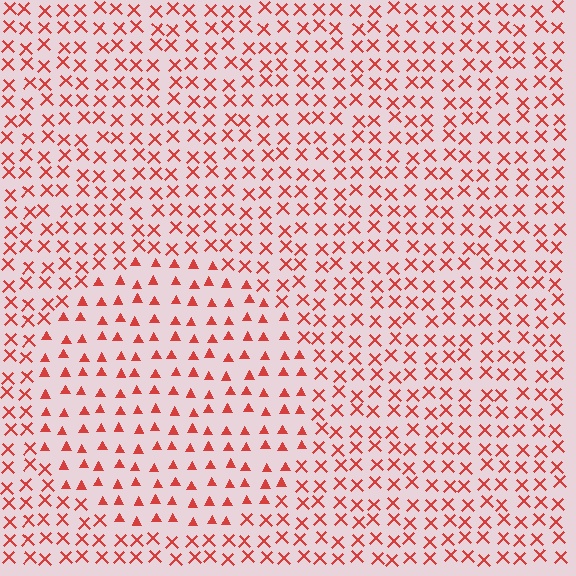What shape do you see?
I see a circle.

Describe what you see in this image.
The image is filled with small red elements arranged in a uniform grid. A circle-shaped region contains triangles, while the surrounding area contains X marks. The boundary is defined purely by the change in element shape.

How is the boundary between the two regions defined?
The boundary is defined by a change in element shape: triangles inside vs. X marks outside. All elements share the same color and spacing.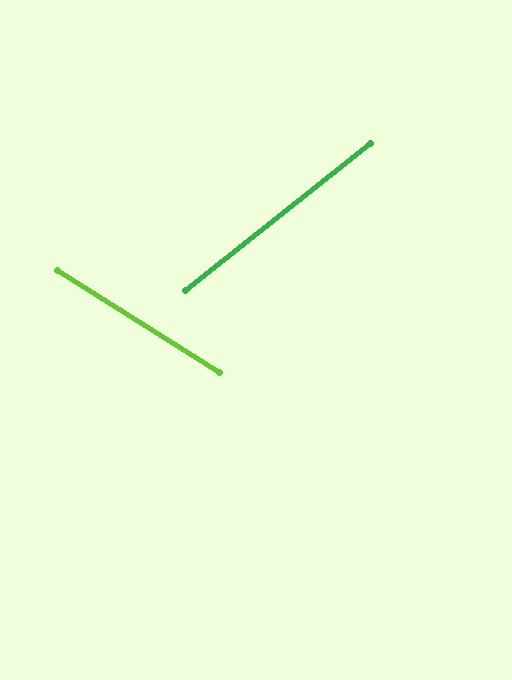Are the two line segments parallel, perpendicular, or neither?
Neither parallel nor perpendicular — they differ by about 71°.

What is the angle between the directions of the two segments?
Approximately 71 degrees.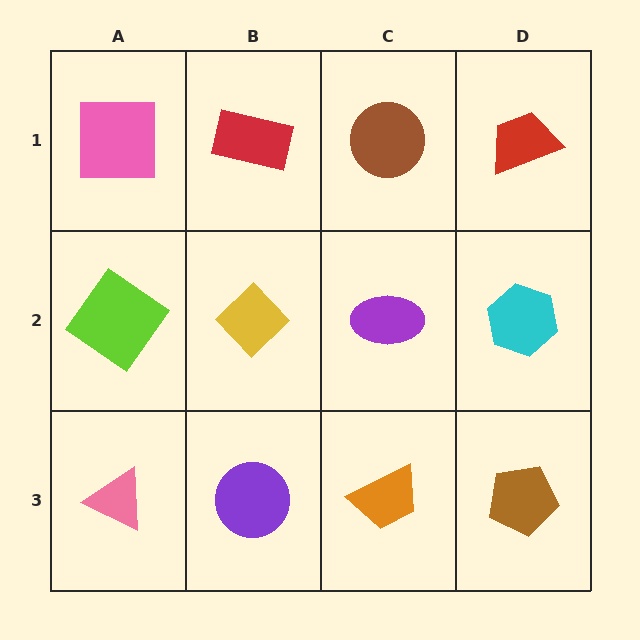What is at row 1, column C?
A brown circle.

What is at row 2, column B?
A yellow diamond.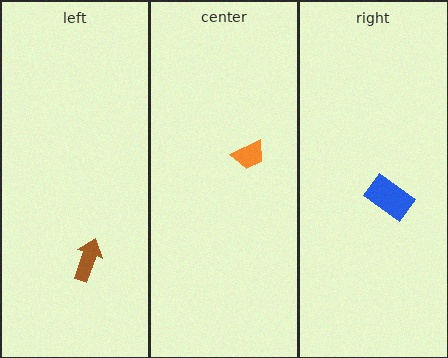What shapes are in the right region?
The blue rectangle.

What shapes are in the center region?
The orange trapezoid.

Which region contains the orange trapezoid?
The center region.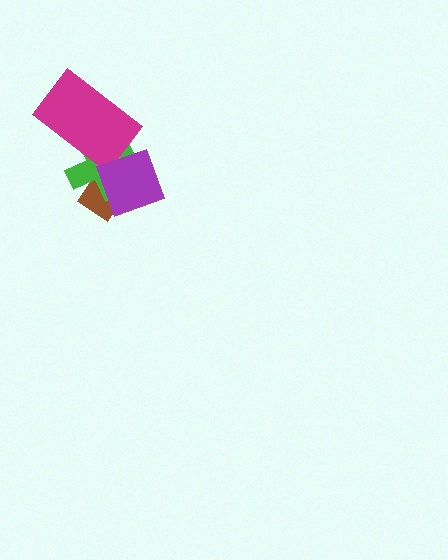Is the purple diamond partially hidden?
No, no other shape covers it.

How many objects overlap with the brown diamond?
2 objects overlap with the brown diamond.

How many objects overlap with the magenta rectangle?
2 objects overlap with the magenta rectangle.